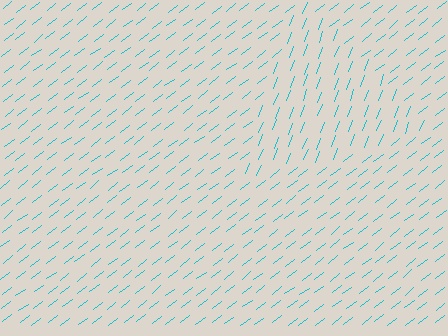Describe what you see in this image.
The image is filled with small cyan line segments. A triangle region in the image has lines oriented differently from the surrounding lines, creating a visible texture boundary.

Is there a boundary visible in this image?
Yes, there is a texture boundary formed by a change in line orientation.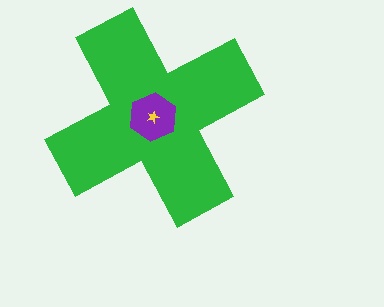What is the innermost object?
The yellow star.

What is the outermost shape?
The green cross.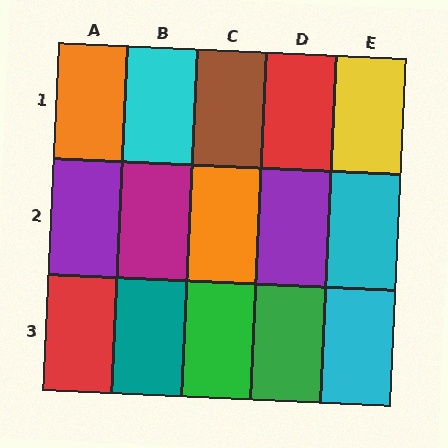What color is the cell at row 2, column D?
Purple.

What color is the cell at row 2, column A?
Purple.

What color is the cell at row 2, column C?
Orange.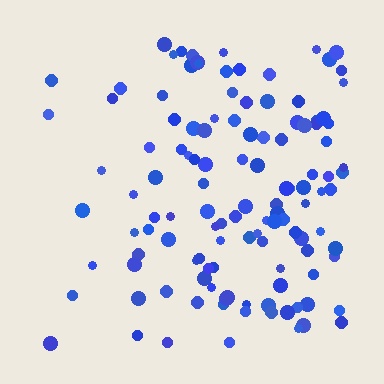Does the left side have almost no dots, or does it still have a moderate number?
Still a moderate number, just noticeably fewer than the right.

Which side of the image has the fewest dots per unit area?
The left.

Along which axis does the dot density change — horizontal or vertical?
Horizontal.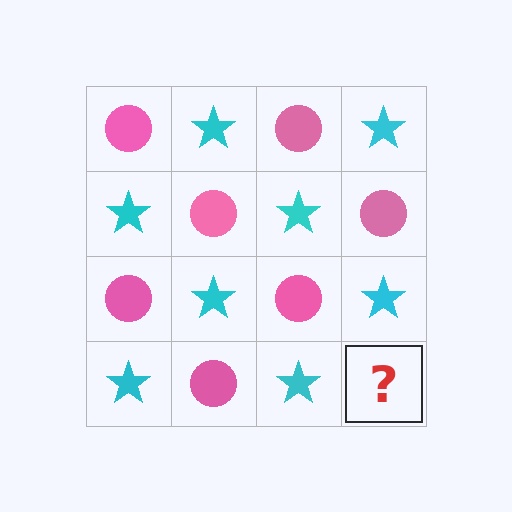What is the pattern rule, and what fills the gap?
The rule is that it alternates pink circle and cyan star in a checkerboard pattern. The gap should be filled with a pink circle.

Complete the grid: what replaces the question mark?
The question mark should be replaced with a pink circle.